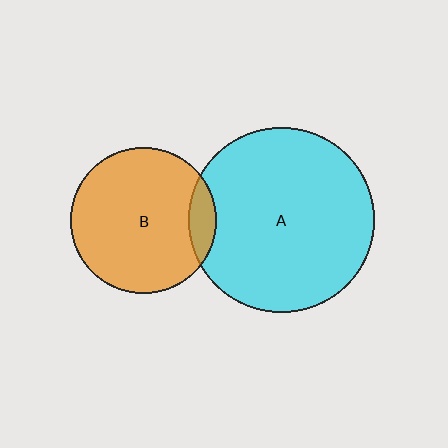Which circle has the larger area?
Circle A (cyan).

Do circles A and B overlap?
Yes.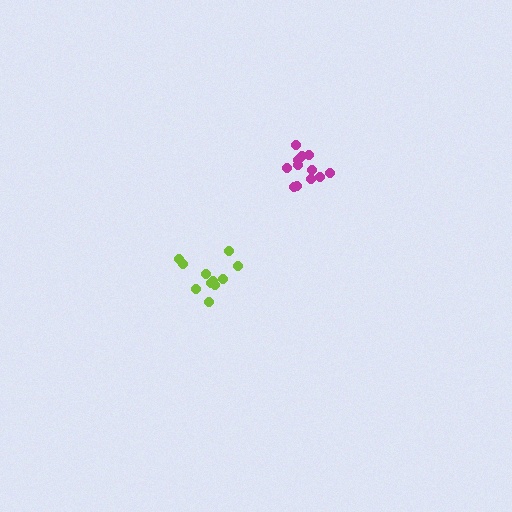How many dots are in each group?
Group 1: 11 dots, Group 2: 12 dots (23 total).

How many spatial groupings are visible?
There are 2 spatial groupings.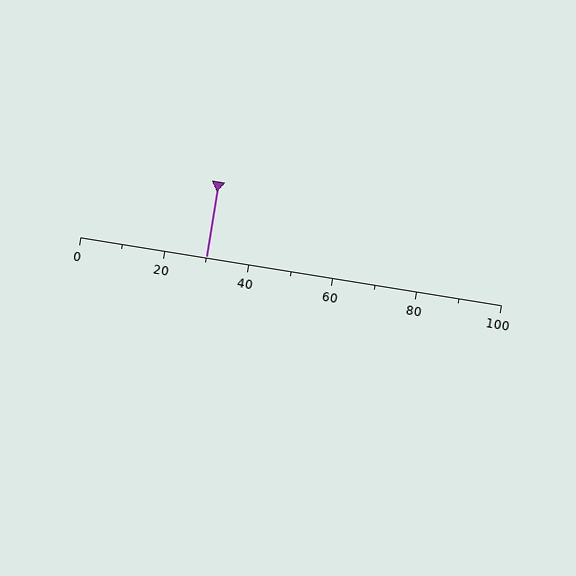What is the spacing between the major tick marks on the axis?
The major ticks are spaced 20 apart.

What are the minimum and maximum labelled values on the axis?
The axis runs from 0 to 100.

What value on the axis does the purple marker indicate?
The marker indicates approximately 30.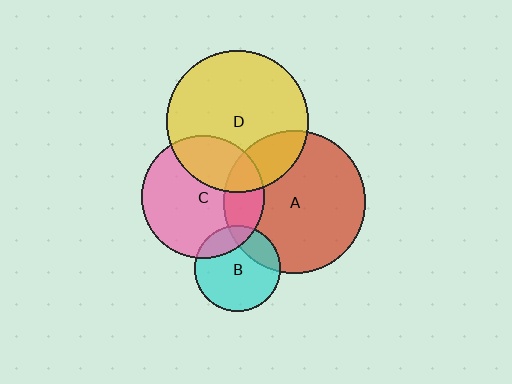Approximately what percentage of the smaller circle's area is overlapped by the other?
Approximately 25%.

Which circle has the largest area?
Circle A (red).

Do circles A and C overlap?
Yes.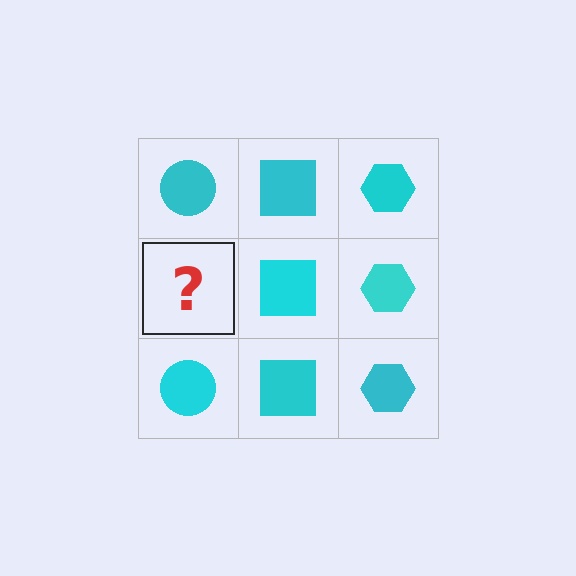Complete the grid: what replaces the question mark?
The question mark should be replaced with a cyan circle.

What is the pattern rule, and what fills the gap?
The rule is that each column has a consistent shape. The gap should be filled with a cyan circle.